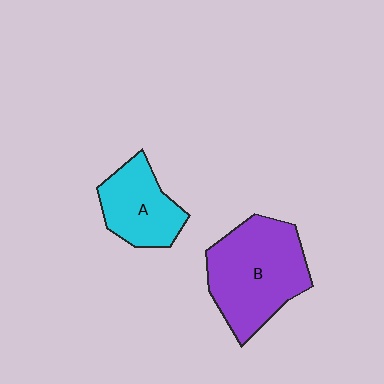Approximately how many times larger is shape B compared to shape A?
Approximately 1.7 times.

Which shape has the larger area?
Shape B (purple).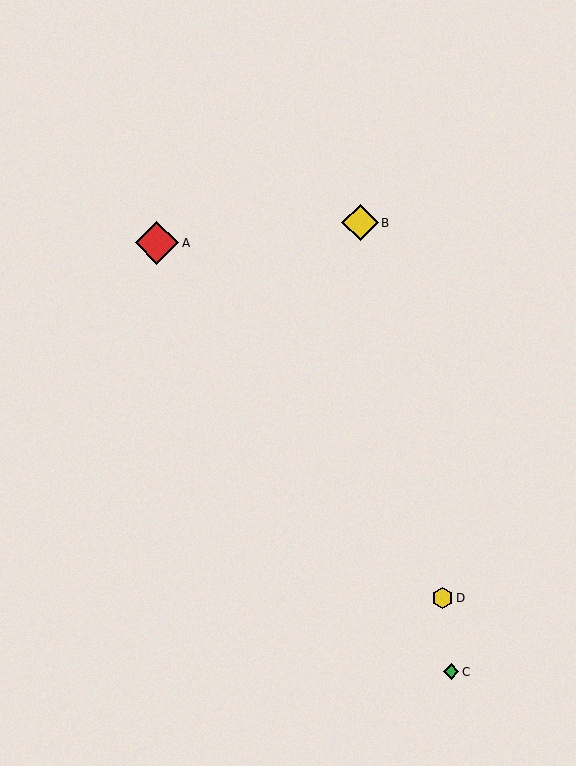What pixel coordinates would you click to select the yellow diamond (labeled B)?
Click at (360, 223) to select the yellow diamond B.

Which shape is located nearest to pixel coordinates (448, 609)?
The yellow hexagon (labeled D) at (443, 598) is nearest to that location.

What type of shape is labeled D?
Shape D is a yellow hexagon.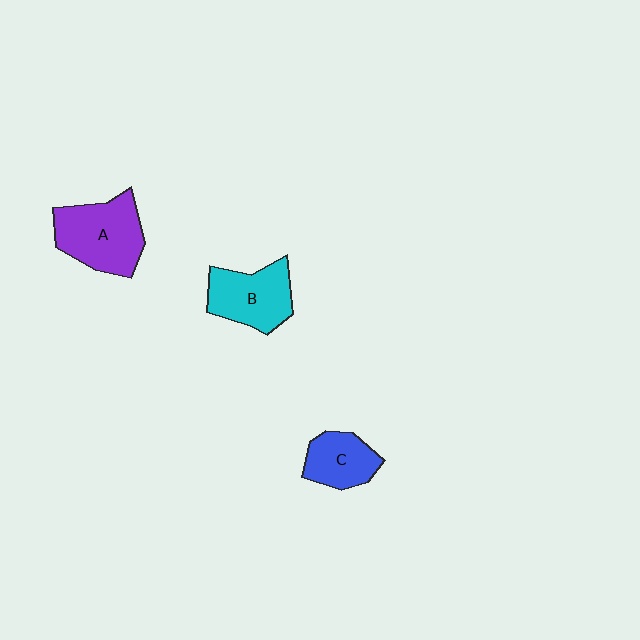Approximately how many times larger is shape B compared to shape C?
Approximately 1.3 times.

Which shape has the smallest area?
Shape C (blue).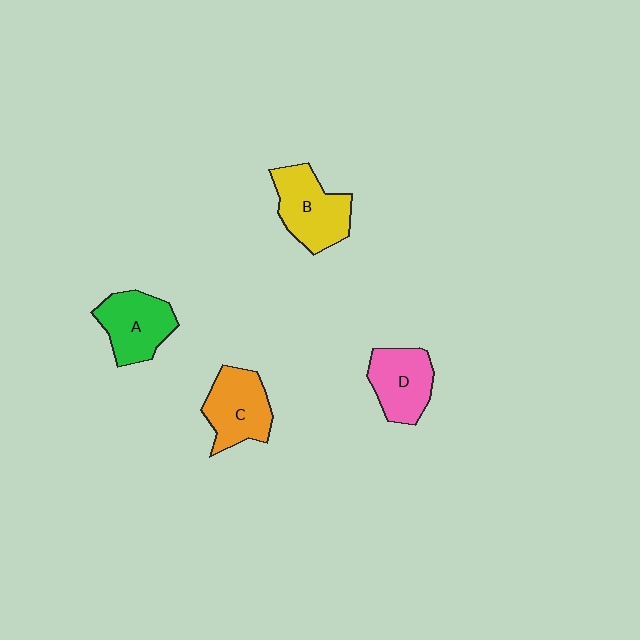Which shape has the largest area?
Shape B (yellow).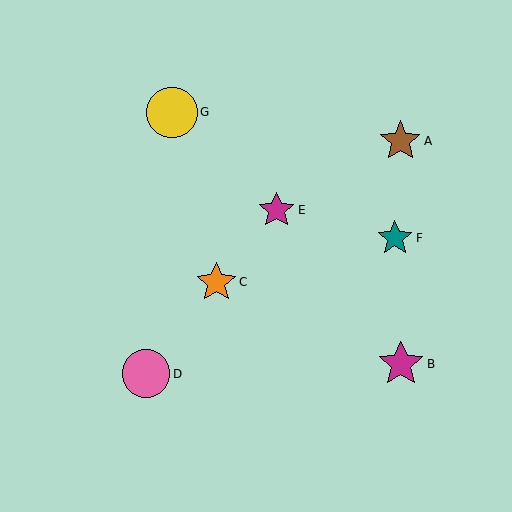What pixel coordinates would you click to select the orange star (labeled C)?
Click at (216, 282) to select the orange star C.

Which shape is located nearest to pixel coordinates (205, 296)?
The orange star (labeled C) at (216, 282) is nearest to that location.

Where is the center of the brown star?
The center of the brown star is at (400, 141).